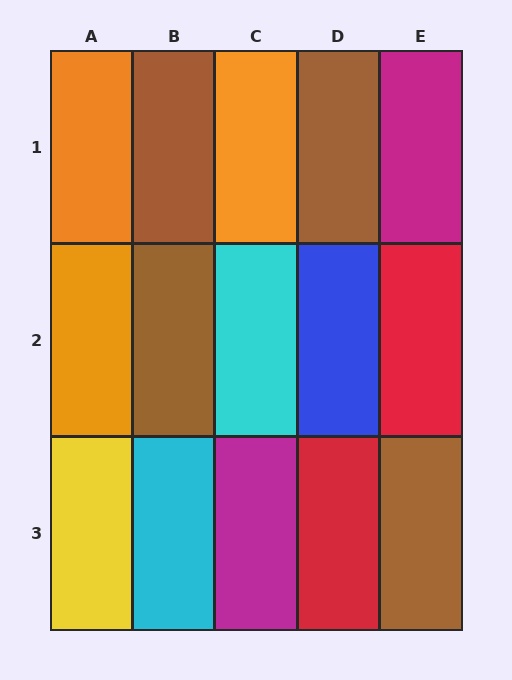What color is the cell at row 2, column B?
Brown.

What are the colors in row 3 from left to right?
Yellow, cyan, magenta, red, brown.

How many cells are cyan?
2 cells are cyan.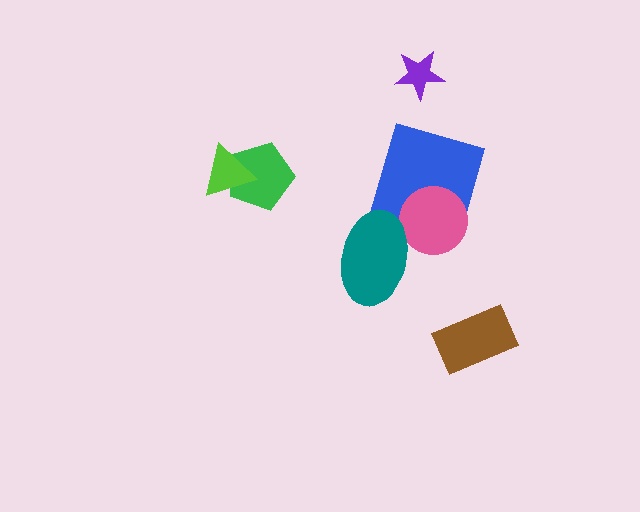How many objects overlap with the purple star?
0 objects overlap with the purple star.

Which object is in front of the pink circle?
The teal ellipse is in front of the pink circle.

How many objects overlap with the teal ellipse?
1 object overlaps with the teal ellipse.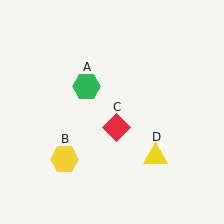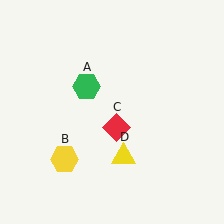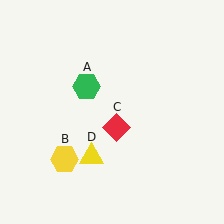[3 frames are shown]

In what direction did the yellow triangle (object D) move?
The yellow triangle (object D) moved left.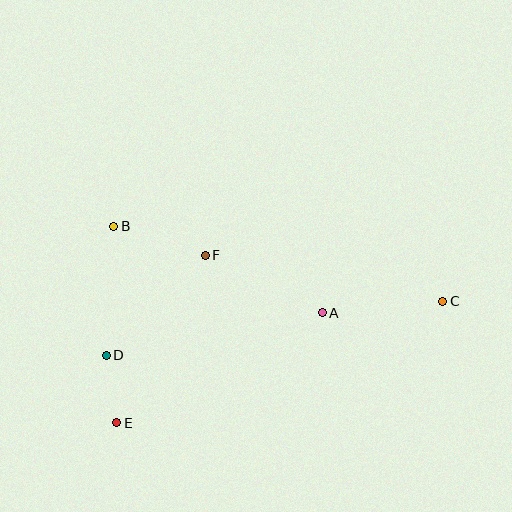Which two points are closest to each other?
Points D and E are closest to each other.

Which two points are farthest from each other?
Points C and E are farthest from each other.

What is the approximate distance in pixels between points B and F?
The distance between B and F is approximately 96 pixels.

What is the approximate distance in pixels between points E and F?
The distance between E and F is approximately 189 pixels.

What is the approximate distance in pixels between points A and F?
The distance between A and F is approximately 130 pixels.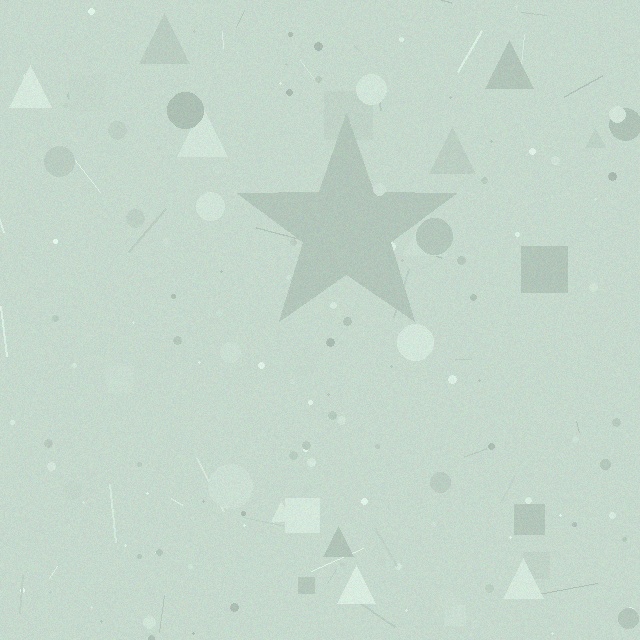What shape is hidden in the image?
A star is hidden in the image.